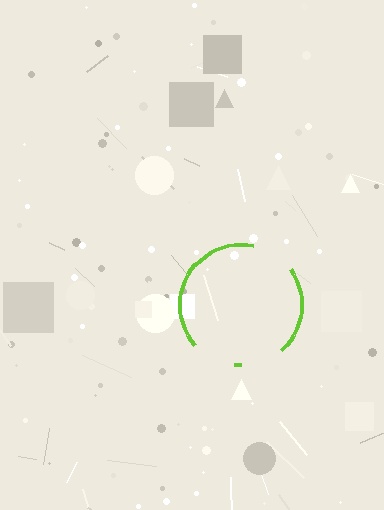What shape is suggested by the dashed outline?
The dashed outline suggests a circle.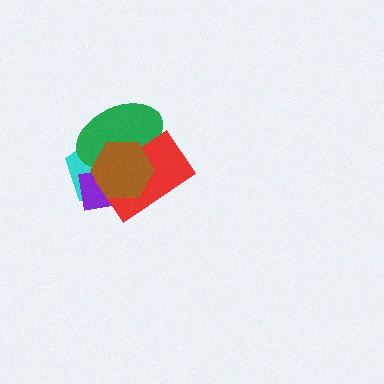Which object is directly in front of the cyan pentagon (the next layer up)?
The purple square is directly in front of the cyan pentagon.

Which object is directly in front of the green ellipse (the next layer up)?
The red rectangle is directly in front of the green ellipse.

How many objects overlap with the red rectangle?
4 objects overlap with the red rectangle.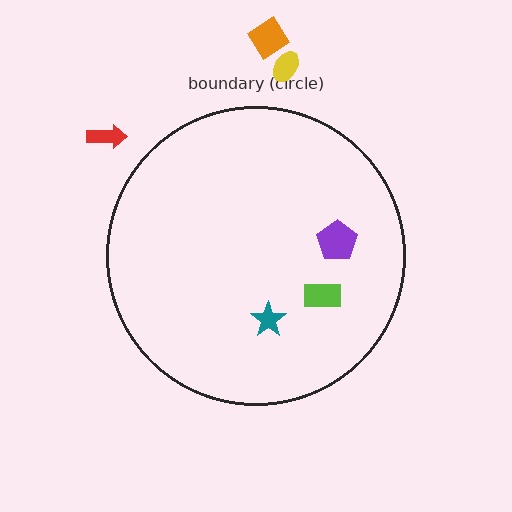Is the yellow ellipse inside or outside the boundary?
Outside.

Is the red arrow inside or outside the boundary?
Outside.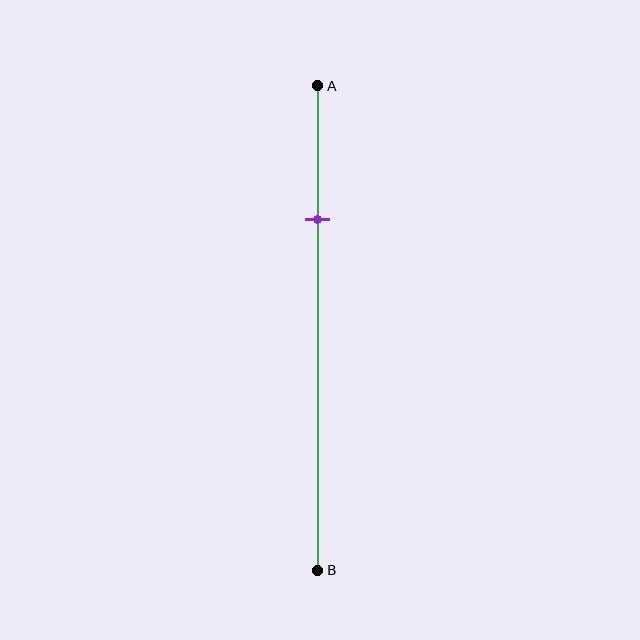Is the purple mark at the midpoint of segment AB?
No, the mark is at about 30% from A, not at the 50% midpoint.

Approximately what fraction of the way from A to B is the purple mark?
The purple mark is approximately 30% of the way from A to B.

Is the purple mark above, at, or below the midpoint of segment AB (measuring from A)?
The purple mark is above the midpoint of segment AB.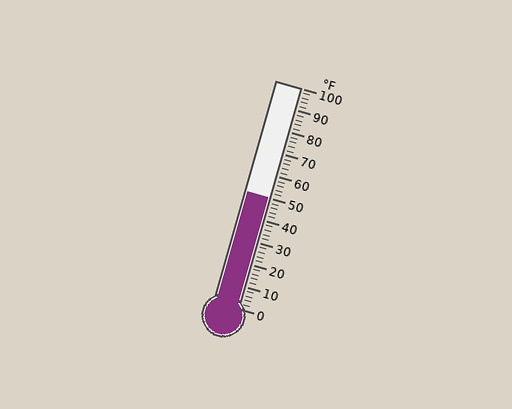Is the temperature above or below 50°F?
The temperature is at 50°F.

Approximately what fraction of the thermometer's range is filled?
The thermometer is filled to approximately 50% of its range.